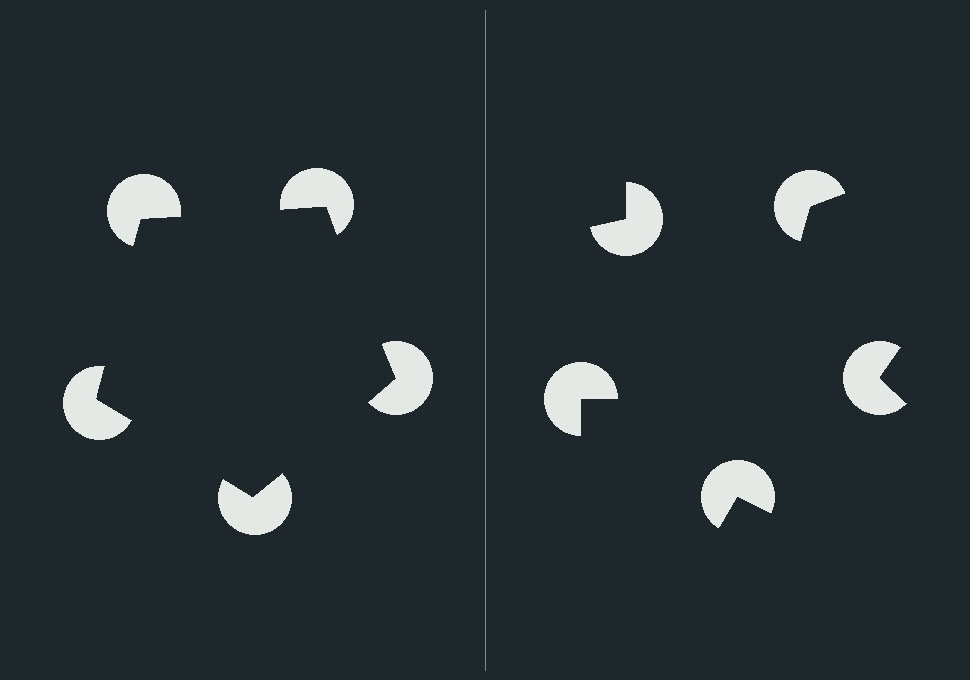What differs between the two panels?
The pac-man discs are positioned identically on both sides; only the wedge orientations differ. On the left they align to a pentagon; on the right they are misaligned.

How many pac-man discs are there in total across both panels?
10 — 5 on each side.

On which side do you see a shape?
An illusory pentagon appears on the left side. On the right side the wedge cuts are rotated, so no coherent shape forms.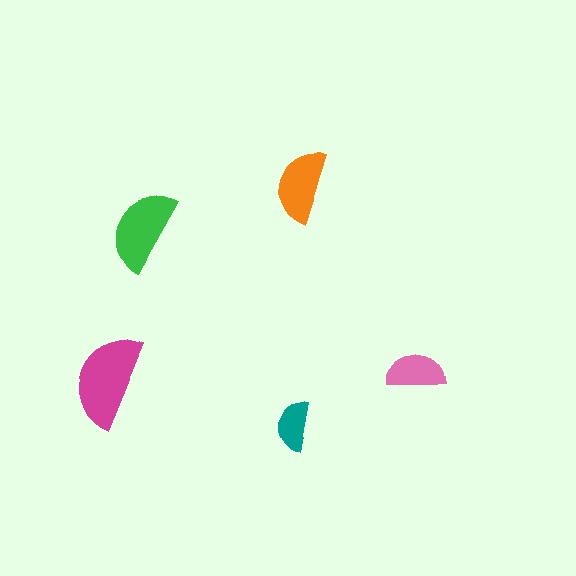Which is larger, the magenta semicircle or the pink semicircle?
The magenta one.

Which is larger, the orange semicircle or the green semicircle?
The green one.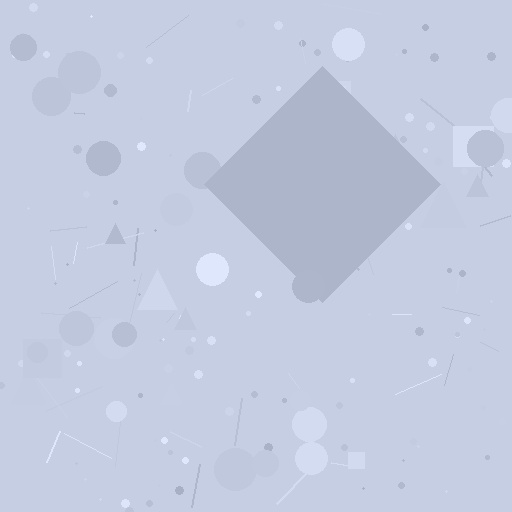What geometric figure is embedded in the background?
A diamond is embedded in the background.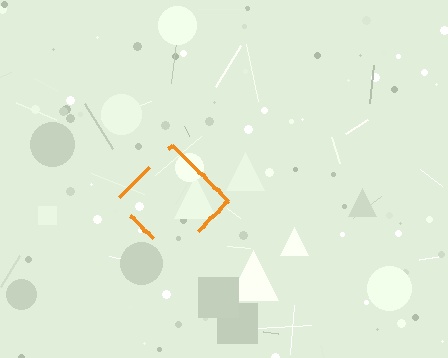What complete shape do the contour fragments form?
The contour fragments form a diamond.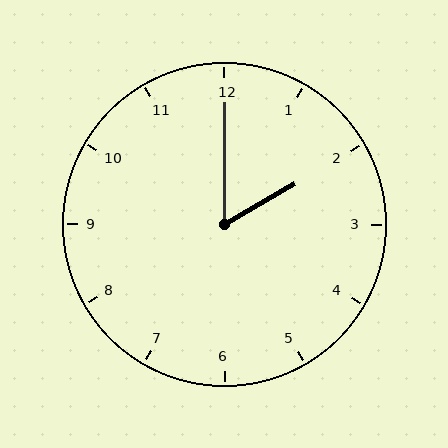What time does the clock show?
2:00.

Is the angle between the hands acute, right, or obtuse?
It is acute.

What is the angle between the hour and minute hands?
Approximately 60 degrees.